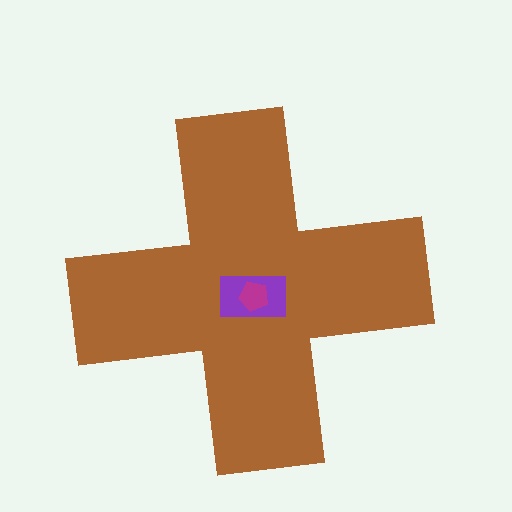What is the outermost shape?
The brown cross.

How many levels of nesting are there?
3.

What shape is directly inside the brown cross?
The purple rectangle.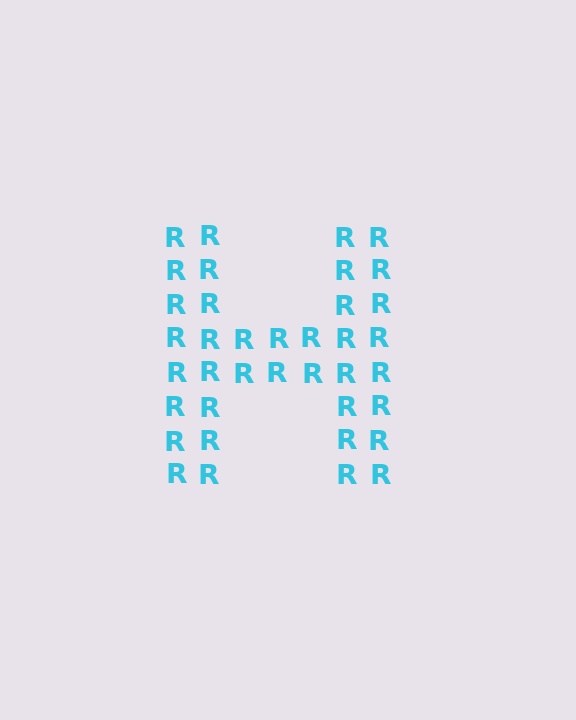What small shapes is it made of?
It is made of small letter R's.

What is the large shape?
The large shape is the letter H.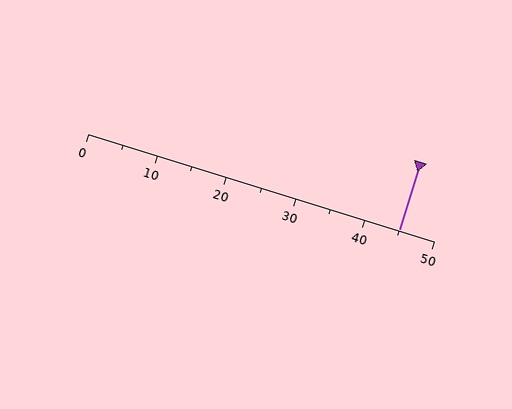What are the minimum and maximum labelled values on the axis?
The axis runs from 0 to 50.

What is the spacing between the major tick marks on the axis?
The major ticks are spaced 10 apart.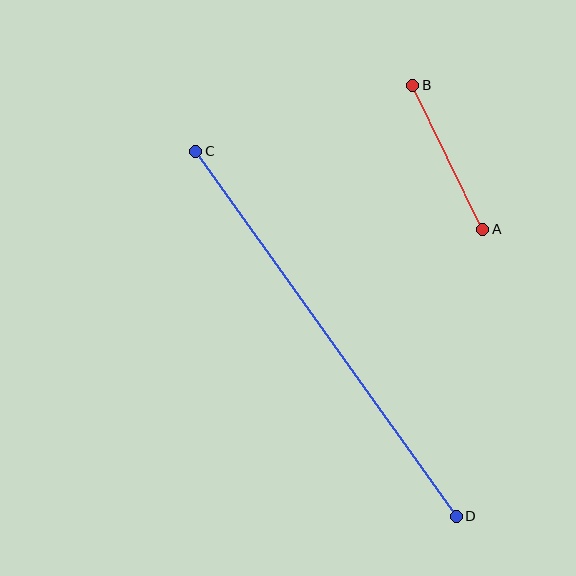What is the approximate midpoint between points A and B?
The midpoint is at approximately (448, 157) pixels.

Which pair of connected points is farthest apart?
Points C and D are farthest apart.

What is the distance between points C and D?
The distance is approximately 448 pixels.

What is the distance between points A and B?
The distance is approximately 160 pixels.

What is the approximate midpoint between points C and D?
The midpoint is at approximately (326, 334) pixels.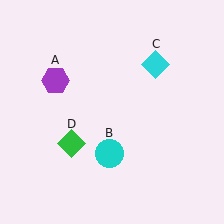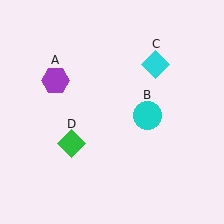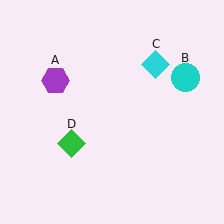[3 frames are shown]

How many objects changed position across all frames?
1 object changed position: cyan circle (object B).